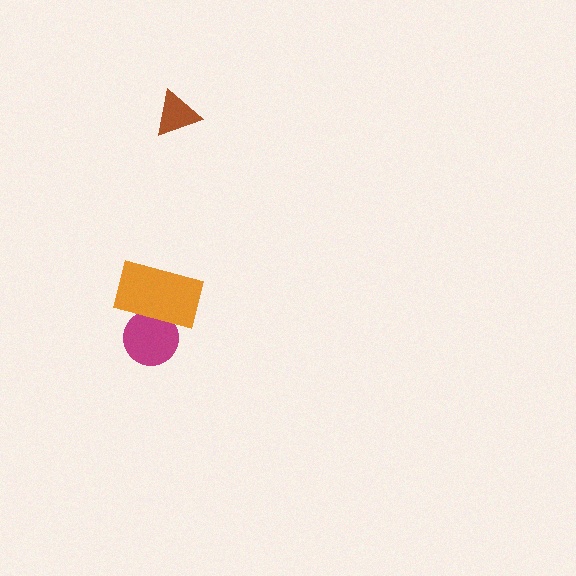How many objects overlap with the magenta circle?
1 object overlaps with the magenta circle.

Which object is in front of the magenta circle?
The orange rectangle is in front of the magenta circle.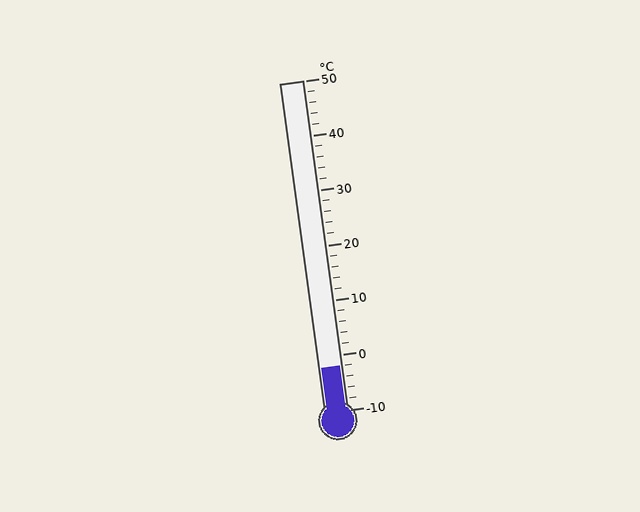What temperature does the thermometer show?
The thermometer shows approximately -2°C.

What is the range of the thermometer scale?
The thermometer scale ranges from -10°C to 50°C.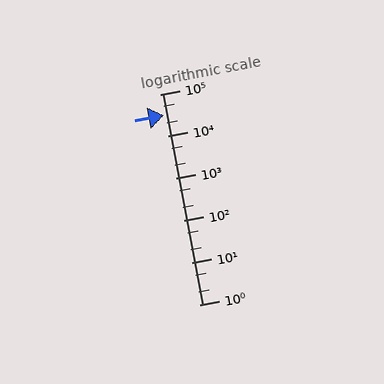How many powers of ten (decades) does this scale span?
The scale spans 5 decades, from 1 to 100000.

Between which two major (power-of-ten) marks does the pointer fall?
The pointer is between 10000 and 100000.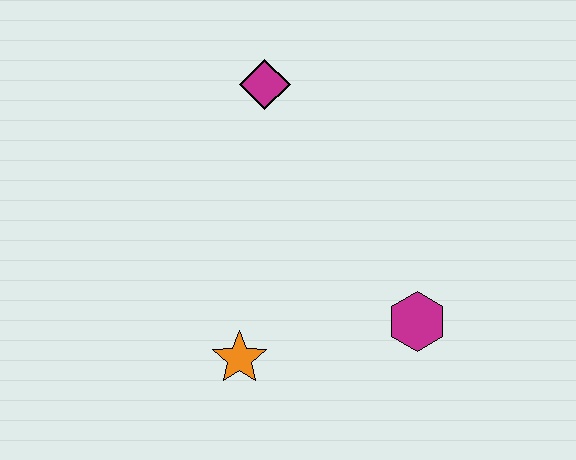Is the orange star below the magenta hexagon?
Yes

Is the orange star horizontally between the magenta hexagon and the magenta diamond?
No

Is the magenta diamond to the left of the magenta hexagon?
Yes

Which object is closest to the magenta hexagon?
The orange star is closest to the magenta hexagon.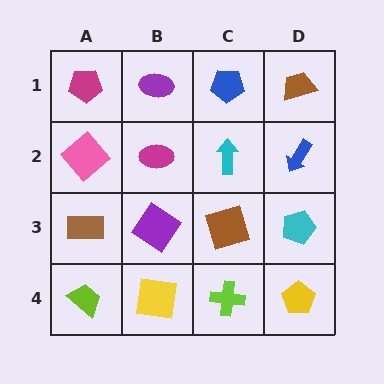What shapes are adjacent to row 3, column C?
A cyan arrow (row 2, column C), a lime cross (row 4, column C), a purple diamond (row 3, column B), a cyan pentagon (row 3, column D).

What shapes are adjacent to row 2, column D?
A brown trapezoid (row 1, column D), a cyan pentagon (row 3, column D), a cyan arrow (row 2, column C).